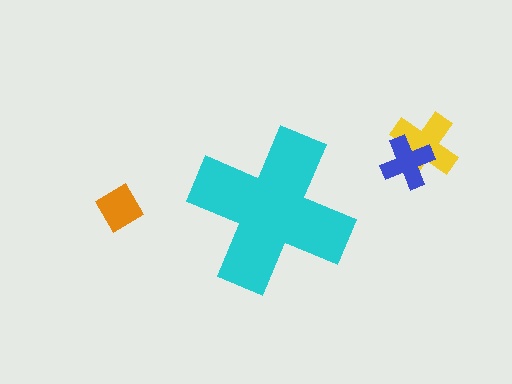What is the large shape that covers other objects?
A cyan cross.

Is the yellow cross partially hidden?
No, the yellow cross is fully visible.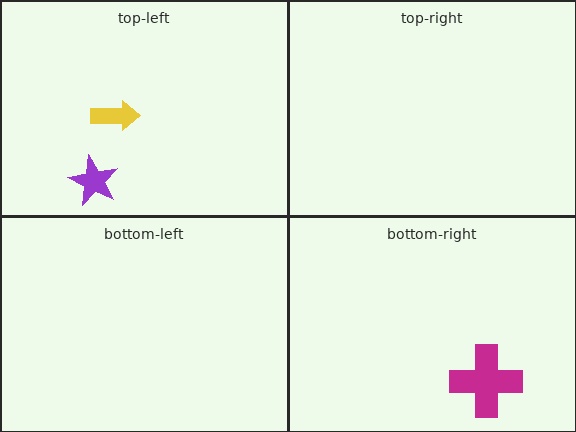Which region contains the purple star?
The top-left region.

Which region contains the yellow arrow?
The top-left region.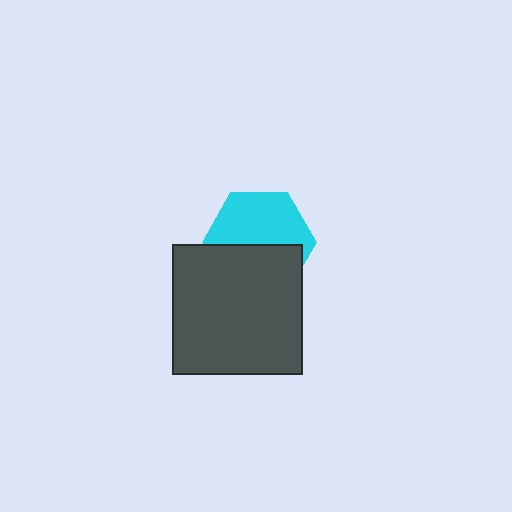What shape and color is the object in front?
The object in front is a dark gray square.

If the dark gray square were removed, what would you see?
You would see the complete cyan hexagon.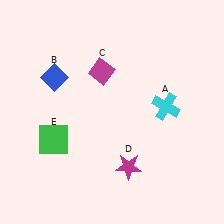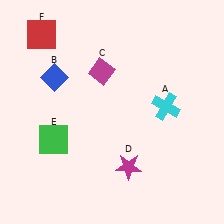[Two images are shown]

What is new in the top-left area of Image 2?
A red square (F) was added in the top-left area of Image 2.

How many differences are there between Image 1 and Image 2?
There is 1 difference between the two images.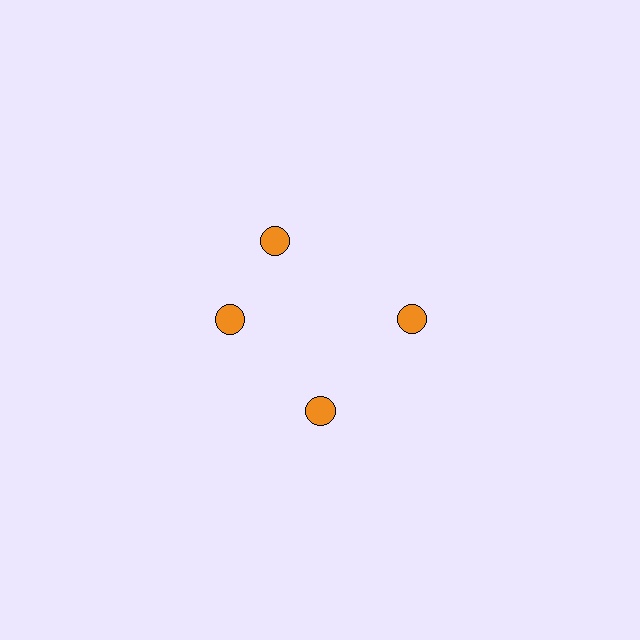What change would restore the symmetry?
The symmetry would be restored by rotating it back into even spacing with its neighbors so that all 4 circles sit at equal angles and equal distance from the center.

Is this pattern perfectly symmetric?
No. The 4 orange circles are arranged in a ring, but one element near the 12 o'clock position is rotated out of alignment along the ring, breaking the 4-fold rotational symmetry.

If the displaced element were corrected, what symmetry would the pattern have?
It would have 4-fold rotational symmetry — the pattern would map onto itself every 90 degrees.